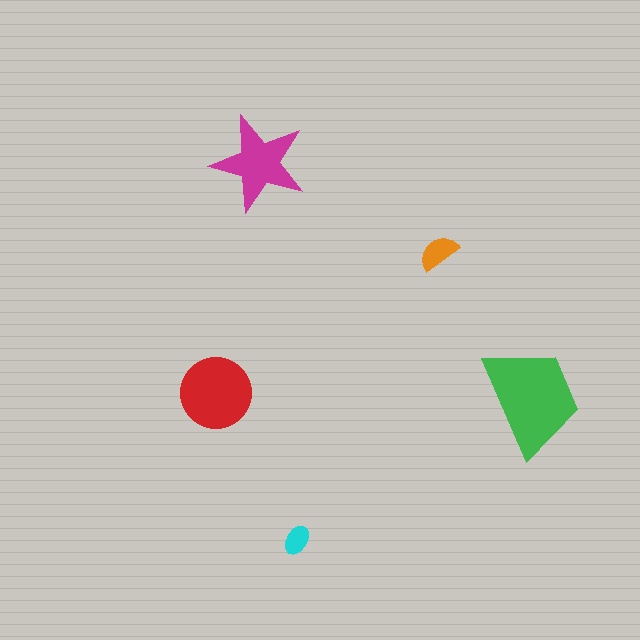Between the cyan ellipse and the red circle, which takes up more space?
The red circle.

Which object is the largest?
The green trapezoid.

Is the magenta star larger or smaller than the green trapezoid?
Smaller.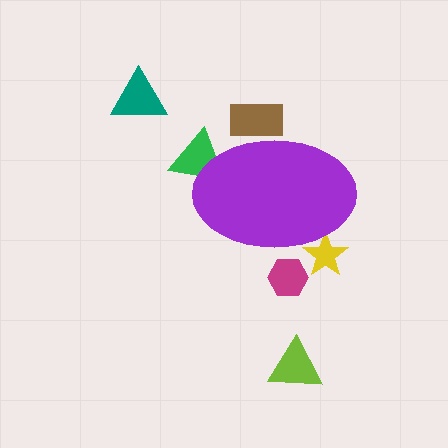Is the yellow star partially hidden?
Yes, the yellow star is partially hidden behind the purple ellipse.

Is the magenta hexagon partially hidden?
Yes, the magenta hexagon is partially hidden behind the purple ellipse.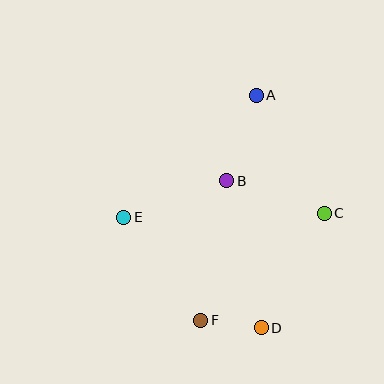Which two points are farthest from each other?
Points A and D are farthest from each other.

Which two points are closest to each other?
Points D and F are closest to each other.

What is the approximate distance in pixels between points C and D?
The distance between C and D is approximately 130 pixels.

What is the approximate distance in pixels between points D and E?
The distance between D and E is approximately 176 pixels.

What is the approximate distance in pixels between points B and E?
The distance between B and E is approximately 109 pixels.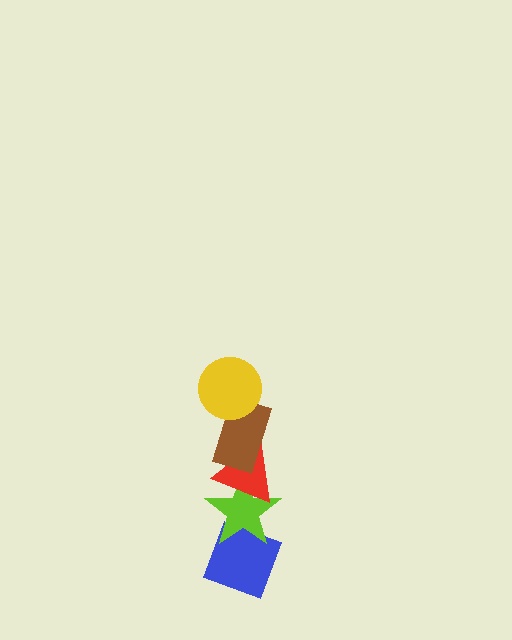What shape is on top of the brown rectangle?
The yellow circle is on top of the brown rectangle.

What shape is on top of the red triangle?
The brown rectangle is on top of the red triangle.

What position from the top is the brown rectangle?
The brown rectangle is 2nd from the top.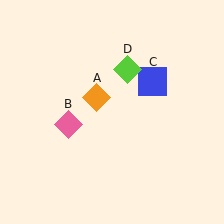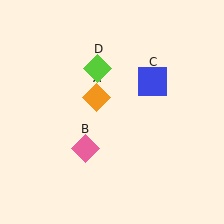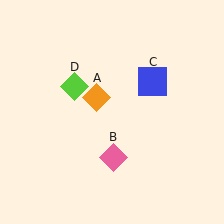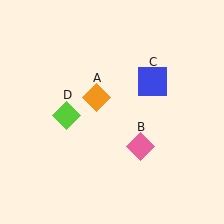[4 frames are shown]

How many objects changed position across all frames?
2 objects changed position: pink diamond (object B), lime diamond (object D).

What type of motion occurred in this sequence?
The pink diamond (object B), lime diamond (object D) rotated counterclockwise around the center of the scene.